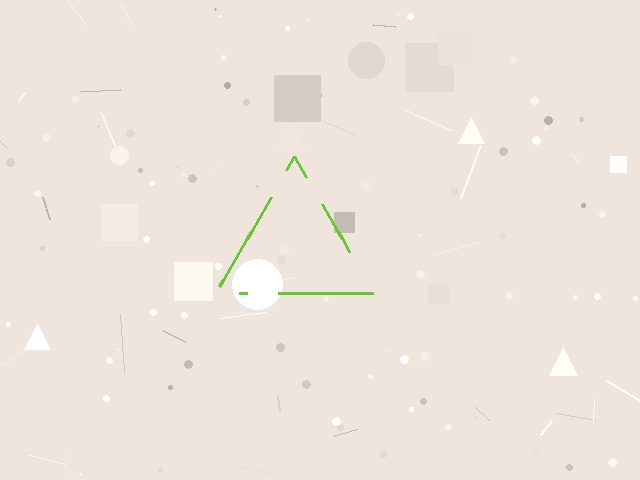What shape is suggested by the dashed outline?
The dashed outline suggests a triangle.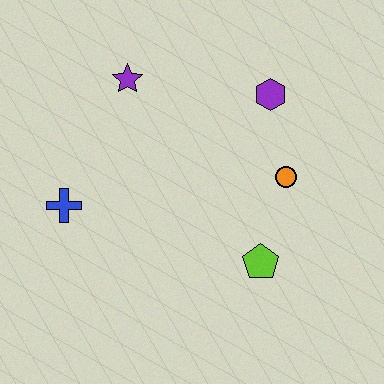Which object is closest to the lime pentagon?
The orange circle is closest to the lime pentagon.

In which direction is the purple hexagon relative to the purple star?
The purple hexagon is to the right of the purple star.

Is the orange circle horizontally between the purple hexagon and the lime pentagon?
No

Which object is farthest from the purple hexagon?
The blue cross is farthest from the purple hexagon.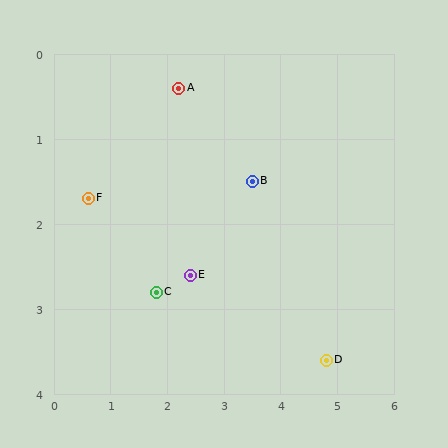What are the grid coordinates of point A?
Point A is at approximately (2.2, 0.4).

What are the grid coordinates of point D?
Point D is at approximately (4.8, 3.6).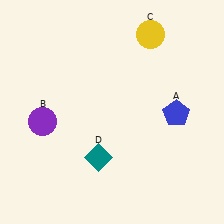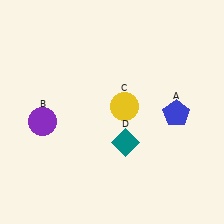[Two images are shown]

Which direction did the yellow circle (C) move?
The yellow circle (C) moved down.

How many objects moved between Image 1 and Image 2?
2 objects moved between the two images.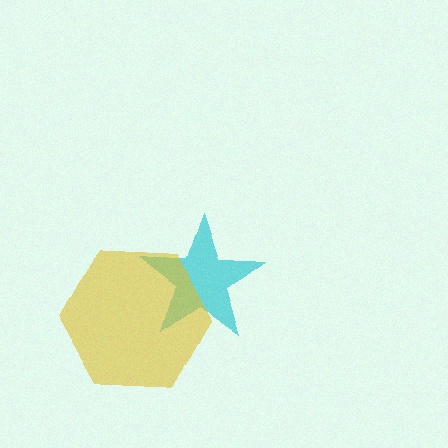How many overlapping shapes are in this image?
There are 2 overlapping shapes in the image.